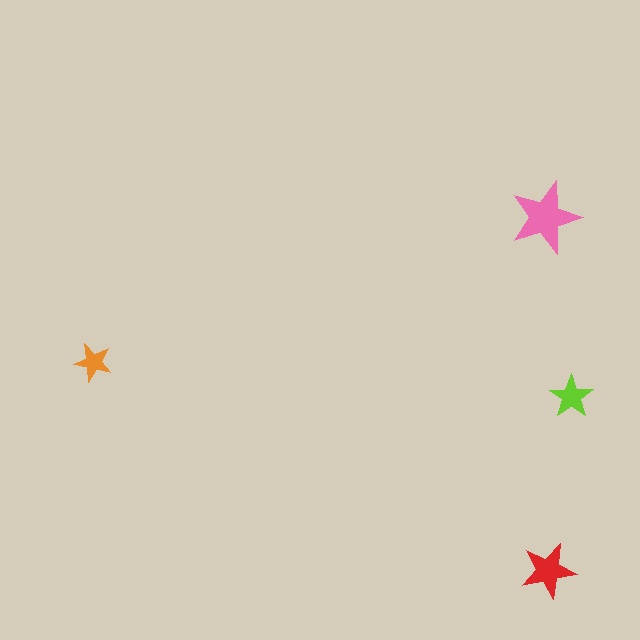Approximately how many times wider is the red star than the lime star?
About 1.5 times wider.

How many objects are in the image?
There are 4 objects in the image.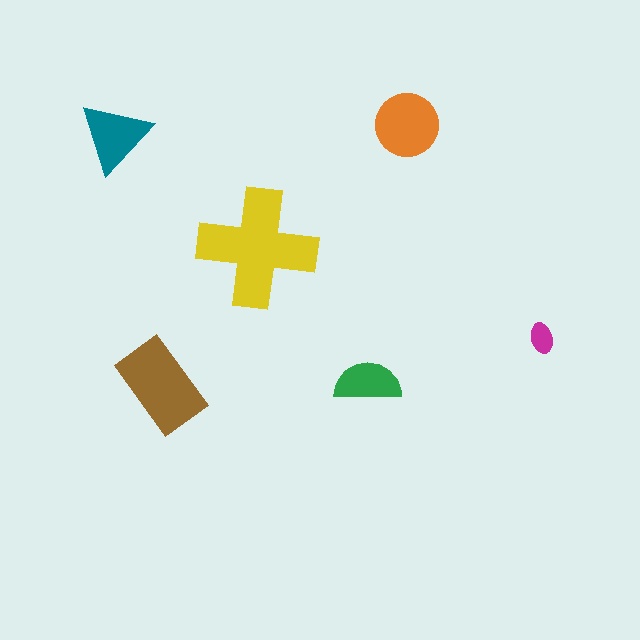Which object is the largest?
The yellow cross.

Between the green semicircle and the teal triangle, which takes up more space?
The teal triangle.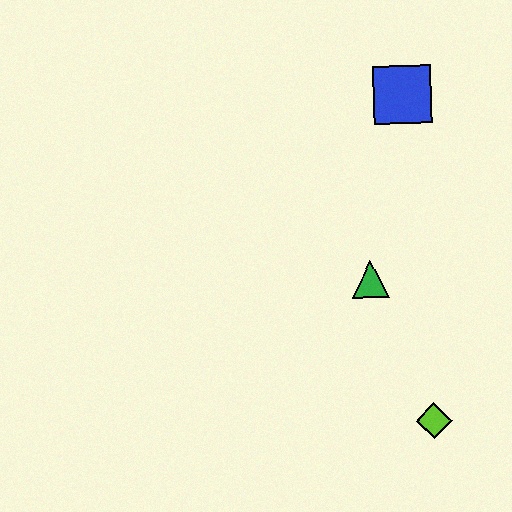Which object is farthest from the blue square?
The lime diamond is farthest from the blue square.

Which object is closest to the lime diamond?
The green triangle is closest to the lime diamond.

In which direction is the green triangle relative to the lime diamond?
The green triangle is above the lime diamond.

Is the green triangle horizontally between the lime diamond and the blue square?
No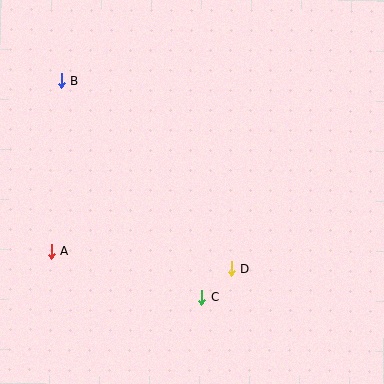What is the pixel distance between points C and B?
The distance between C and B is 258 pixels.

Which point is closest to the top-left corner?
Point B is closest to the top-left corner.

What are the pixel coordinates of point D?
Point D is at (231, 269).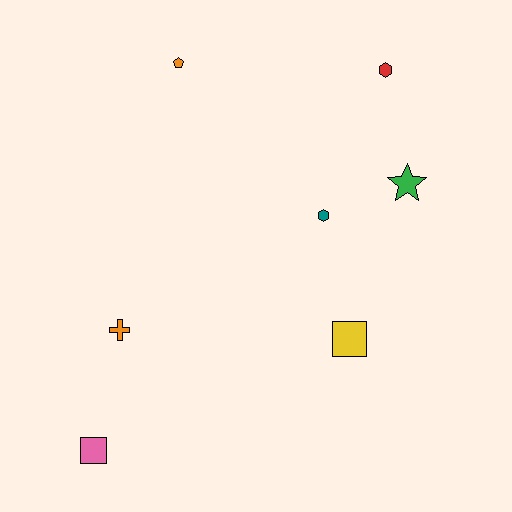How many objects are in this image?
There are 7 objects.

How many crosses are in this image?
There is 1 cross.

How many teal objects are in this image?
There is 1 teal object.